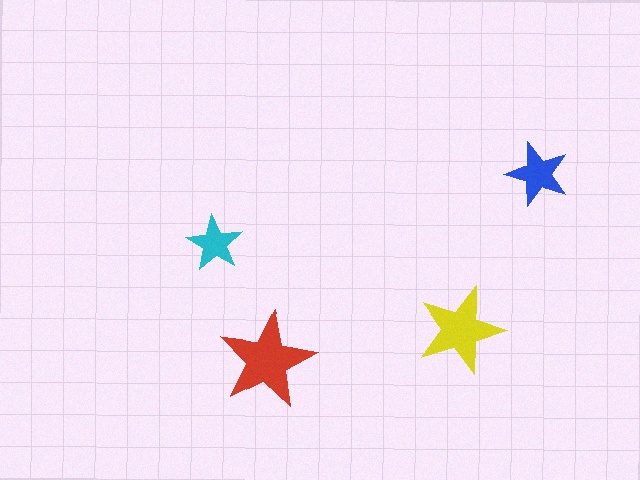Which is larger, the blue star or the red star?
The red one.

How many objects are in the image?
There are 4 objects in the image.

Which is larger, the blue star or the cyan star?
The blue one.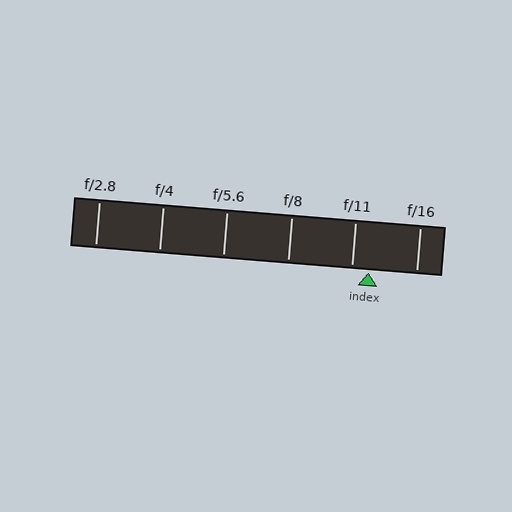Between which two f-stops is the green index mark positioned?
The index mark is between f/11 and f/16.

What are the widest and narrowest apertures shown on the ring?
The widest aperture shown is f/2.8 and the narrowest is f/16.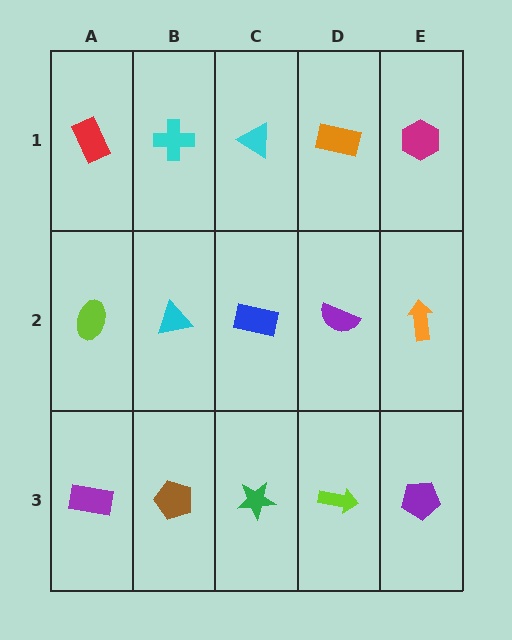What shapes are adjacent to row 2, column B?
A cyan cross (row 1, column B), a brown pentagon (row 3, column B), a lime ellipse (row 2, column A), a blue rectangle (row 2, column C).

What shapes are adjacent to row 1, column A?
A lime ellipse (row 2, column A), a cyan cross (row 1, column B).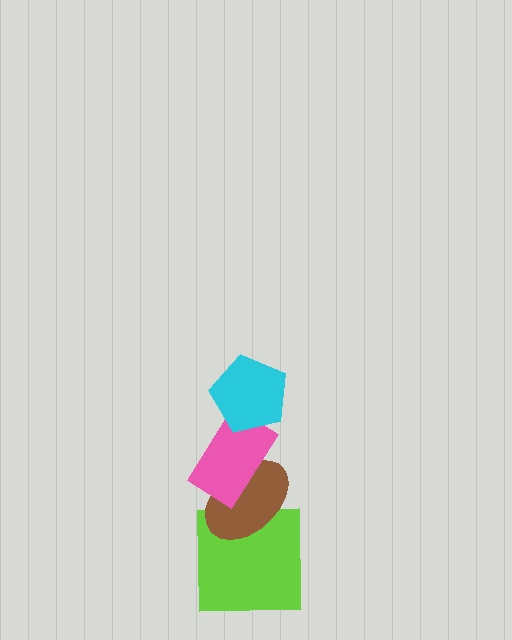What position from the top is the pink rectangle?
The pink rectangle is 2nd from the top.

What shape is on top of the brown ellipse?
The pink rectangle is on top of the brown ellipse.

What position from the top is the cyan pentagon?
The cyan pentagon is 1st from the top.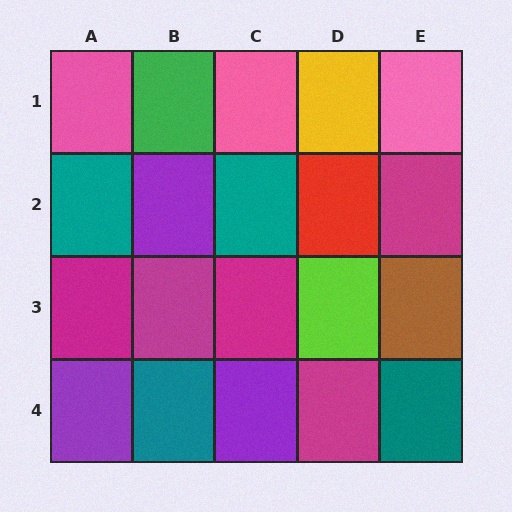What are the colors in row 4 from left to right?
Purple, teal, purple, magenta, teal.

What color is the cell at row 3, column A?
Magenta.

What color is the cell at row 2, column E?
Magenta.